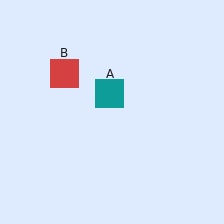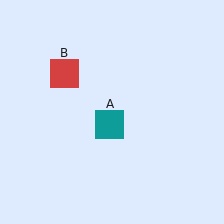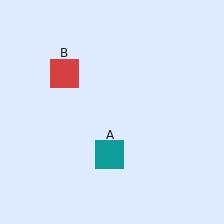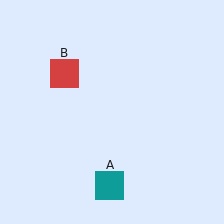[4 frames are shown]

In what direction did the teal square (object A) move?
The teal square (object A) moved down.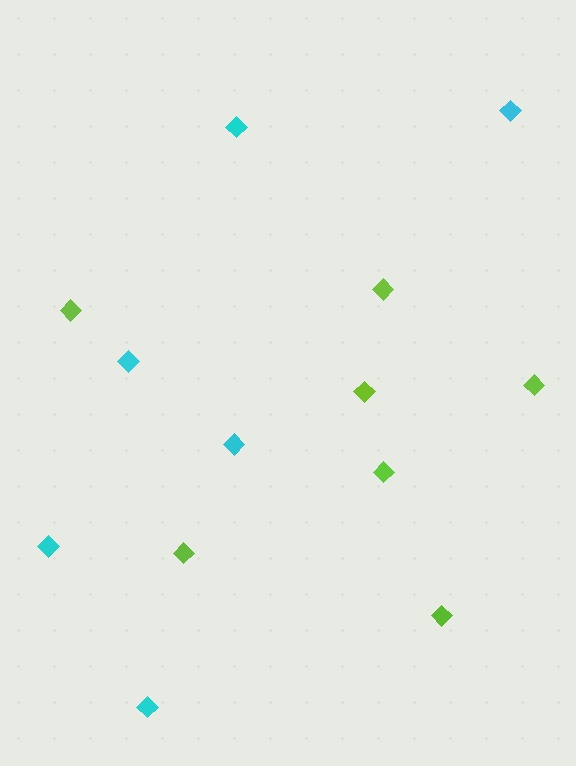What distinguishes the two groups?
There are 2 groups: one group of cyan diamonds (6) and one group of lime diamonds (7).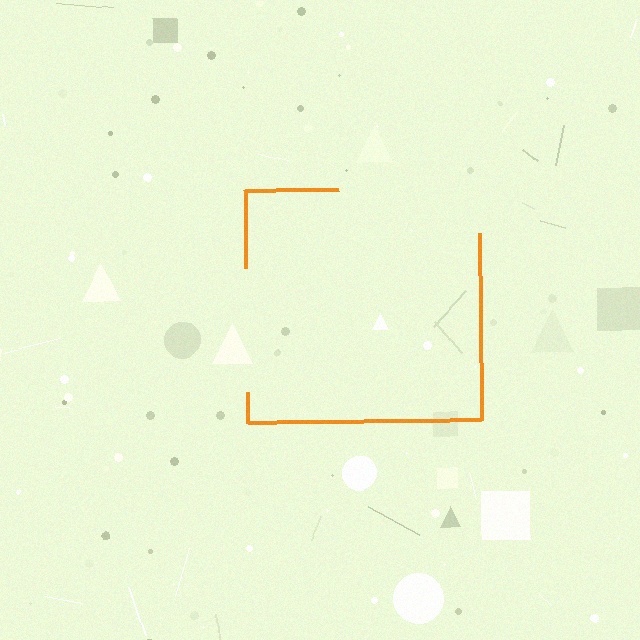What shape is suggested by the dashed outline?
The dashed outline suggests a square.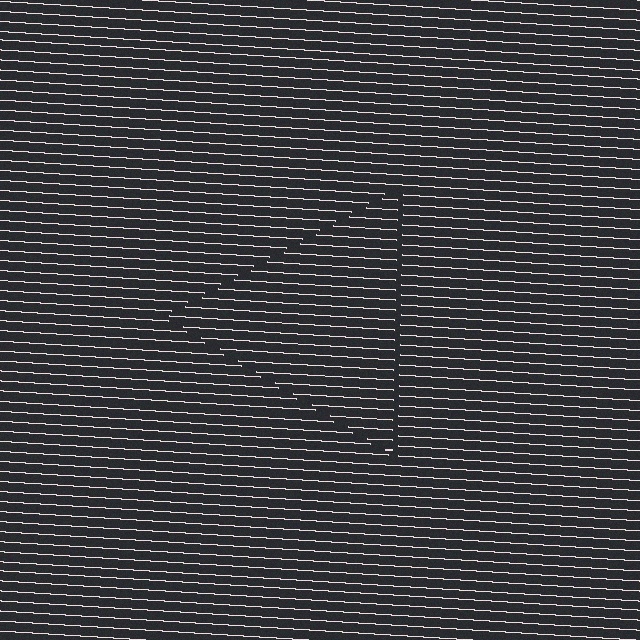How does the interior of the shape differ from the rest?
The interior of the shape contains the same grating, shifted by half a period — the contour is defined by the phase discontinuity where line-ends from the inner and outer gratings abut.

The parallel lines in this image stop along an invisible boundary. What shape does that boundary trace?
An illusory triangle. The interior of the shape contains the same grating, shifted by half a period — the contour is defined by the phase discontinuity where line-ends from the inner and outer gratings abut.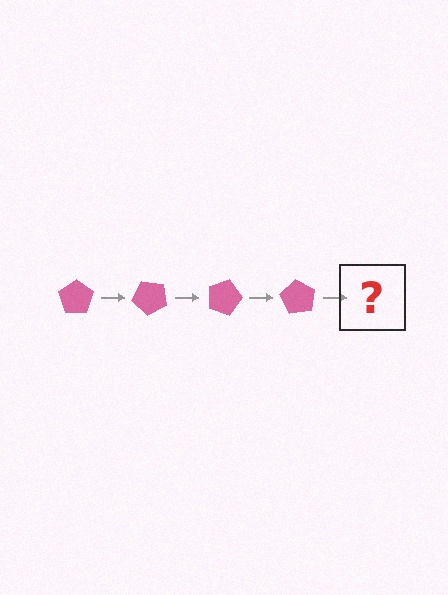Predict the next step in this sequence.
The next step is a pink pentagon rotated 180 degrees.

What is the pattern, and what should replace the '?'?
The pattern is that the pentagon rotates 45 degrees each step. The '?' should be a pink pentagon rotated 180 degrees.